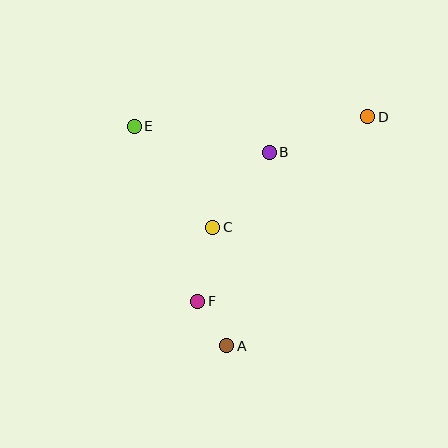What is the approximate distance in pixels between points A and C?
The distance between A and C is approximately 119 pixels.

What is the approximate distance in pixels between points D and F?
The distance between D and F is approximately 251 pixels.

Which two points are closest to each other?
Points A and F are closest to each other.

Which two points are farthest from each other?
Points A and D are farthest from each other.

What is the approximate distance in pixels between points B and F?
The distance between B and F is approximately 165 pixels.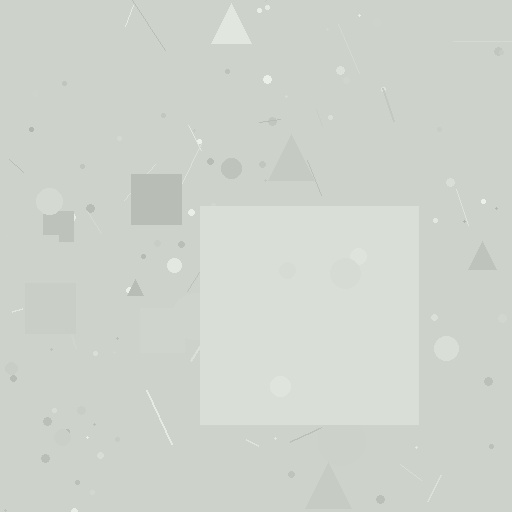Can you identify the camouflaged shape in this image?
The camouflaged shape is a square.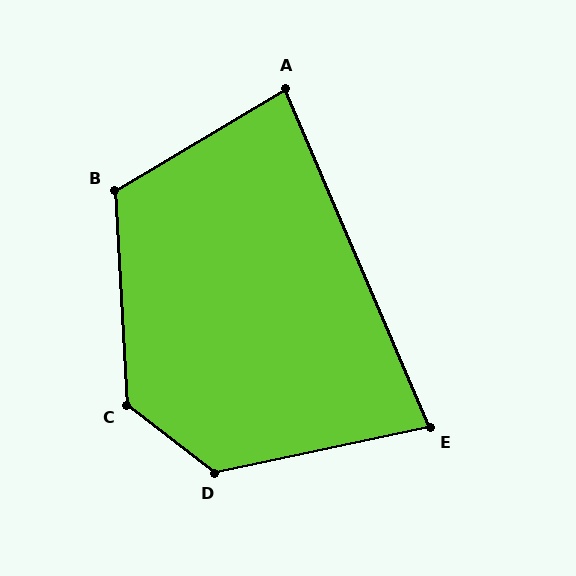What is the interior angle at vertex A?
Approximately 82 degrees (acute).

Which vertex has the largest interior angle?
C, at approximately 131 degrees.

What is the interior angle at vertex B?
Approximately 117 degrees (obtuse).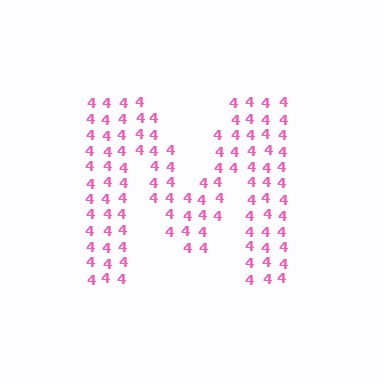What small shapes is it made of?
It is made of small digit 4's.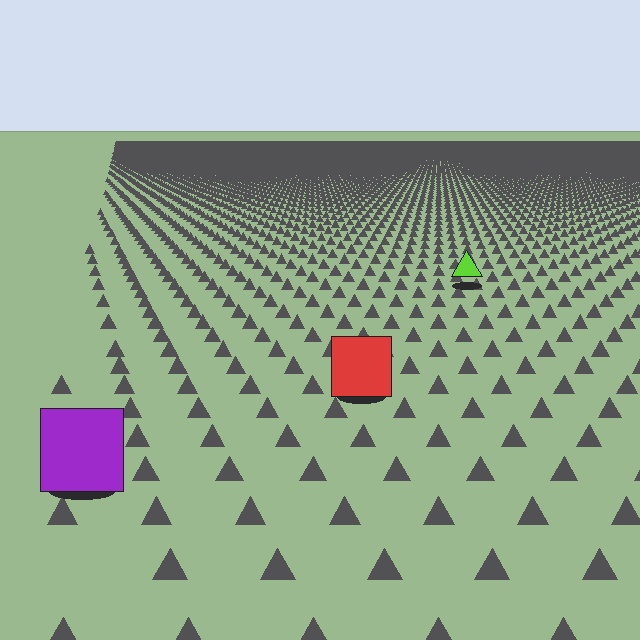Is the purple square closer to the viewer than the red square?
Yes. The purple square is closer — you can tell from the texture gradient: the ground texture is coarser near it.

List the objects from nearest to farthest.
From nearest to farthest: the purple square, the red square, the lime triangle.